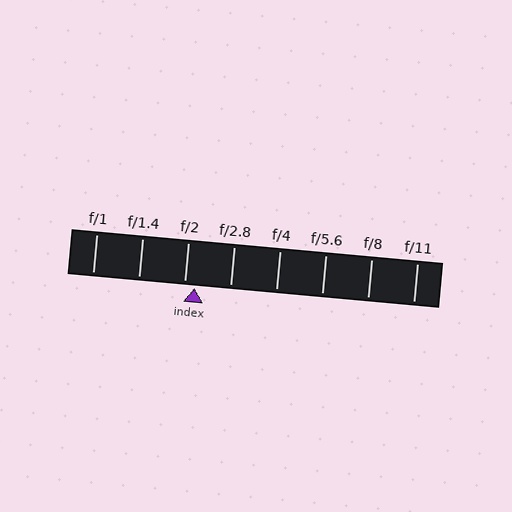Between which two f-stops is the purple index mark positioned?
The index mark is between f/2 and f/2.8.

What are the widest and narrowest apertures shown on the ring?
The widest aperture shown is f/1 and the narrowest is f/11.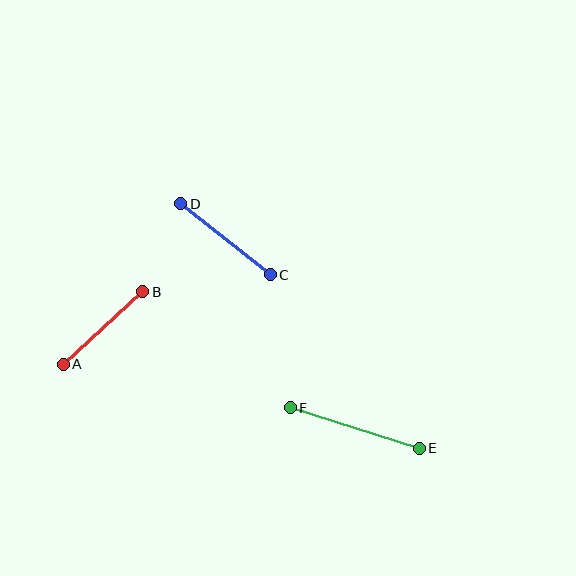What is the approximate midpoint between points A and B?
The midpoint is at approximately (103, 328) pixels.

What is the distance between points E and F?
The distance is approximately 135 pixels.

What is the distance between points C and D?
The distance is approximately 114 pixels.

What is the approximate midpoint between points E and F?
The midpoint is at approximately (355, 428) pixels.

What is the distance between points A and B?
The distance is approximately 108 pixels.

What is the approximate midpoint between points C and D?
The midpoint is at approximately (225, 239) pixels.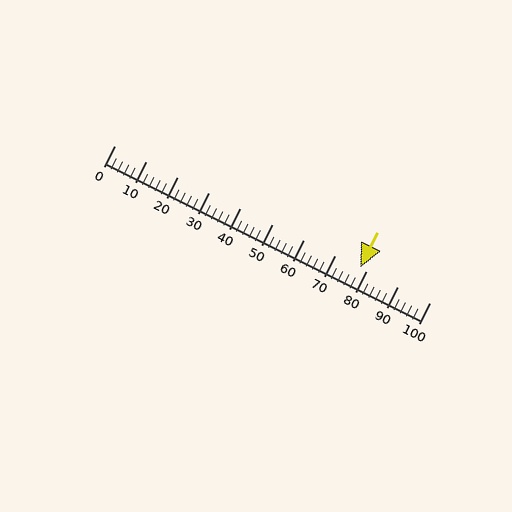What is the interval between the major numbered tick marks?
The major tick marks are spaced 10 units apart.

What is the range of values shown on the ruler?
The ruler shows values from 0 to 100.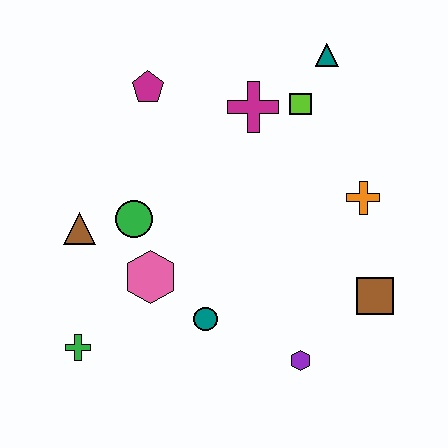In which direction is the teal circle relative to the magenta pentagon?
The teal circle is below the magenta pentagon.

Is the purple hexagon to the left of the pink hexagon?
No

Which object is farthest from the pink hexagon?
The teal triangle is farthest from the pink hexagon.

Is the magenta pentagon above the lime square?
Yes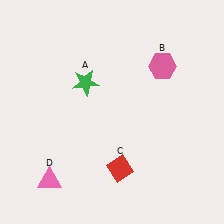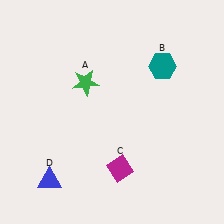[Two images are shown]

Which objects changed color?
B changed from pink to teal. C changed from red to magenta. D changed from pink to blue.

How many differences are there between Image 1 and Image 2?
There are 3 differences between the two images.